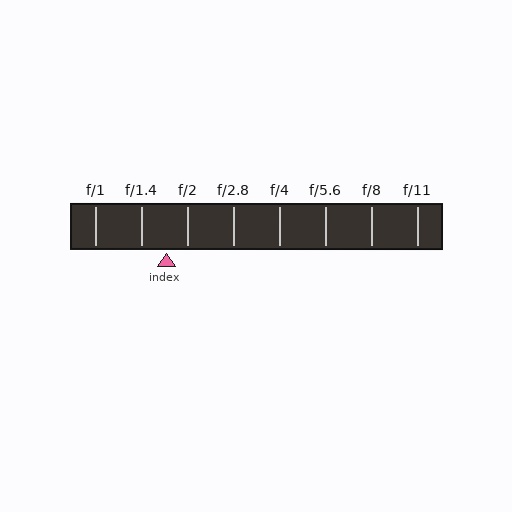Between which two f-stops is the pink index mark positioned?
The index mark is between f/1.4 and f/2.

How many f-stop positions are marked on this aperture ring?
There are 8 f-stop positions marked.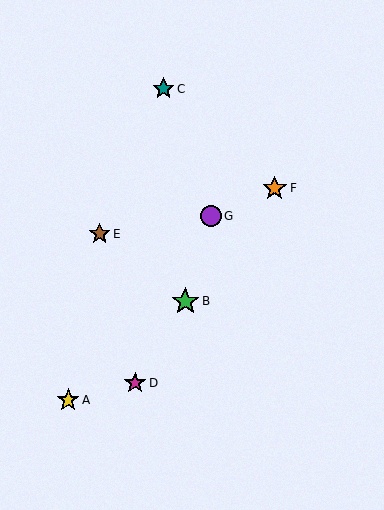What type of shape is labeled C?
Shape C is a teal star.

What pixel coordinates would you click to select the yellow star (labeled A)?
Click at (68, 400) to select the yellow star A.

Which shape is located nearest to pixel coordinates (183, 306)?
The green star (labeled B) at (185, 301) is nearest to that location.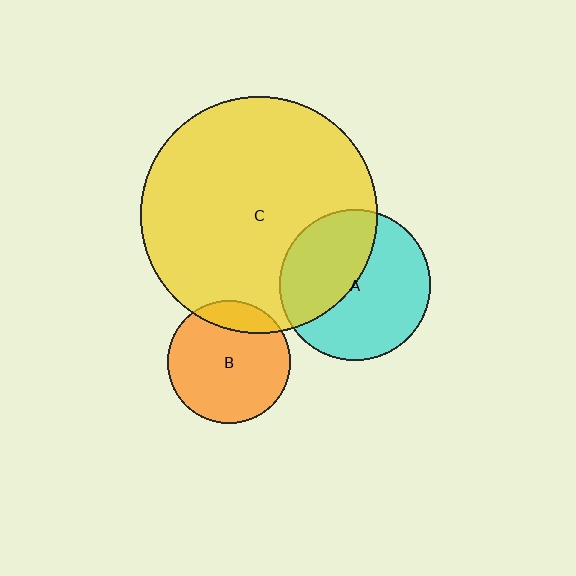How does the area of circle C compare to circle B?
Approximately 3.7 times.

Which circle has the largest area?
Circle C (yellow).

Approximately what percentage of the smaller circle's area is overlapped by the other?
Approximately 15%.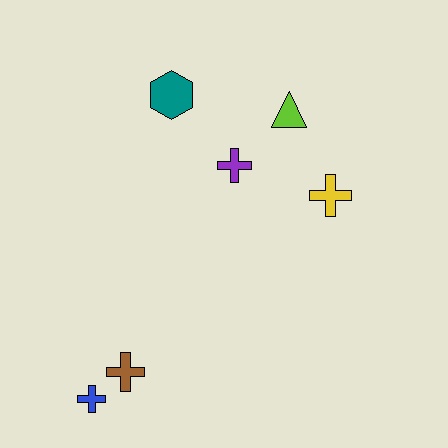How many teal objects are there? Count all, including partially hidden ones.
There is 1 teal object.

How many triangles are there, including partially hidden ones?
There is 1 triangle.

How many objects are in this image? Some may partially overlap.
There are 6 objects.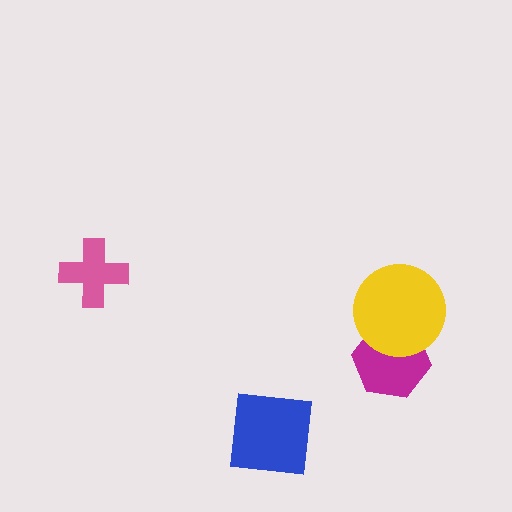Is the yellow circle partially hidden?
No, no other shape covers it.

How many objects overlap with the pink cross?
0 objects overlap with the pink cross.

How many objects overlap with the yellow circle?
1 object overlaps with the yellow circle.